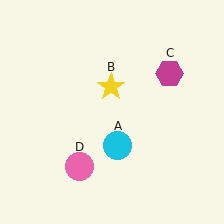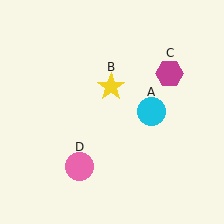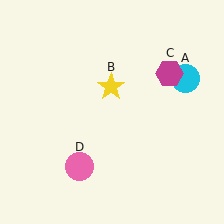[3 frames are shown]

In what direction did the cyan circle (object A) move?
The cyan circle (object A) moved up and to the right.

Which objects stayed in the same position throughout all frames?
Yellow star (object B) and magenta hexagon (object C) and pink circle (object D) remained stationary.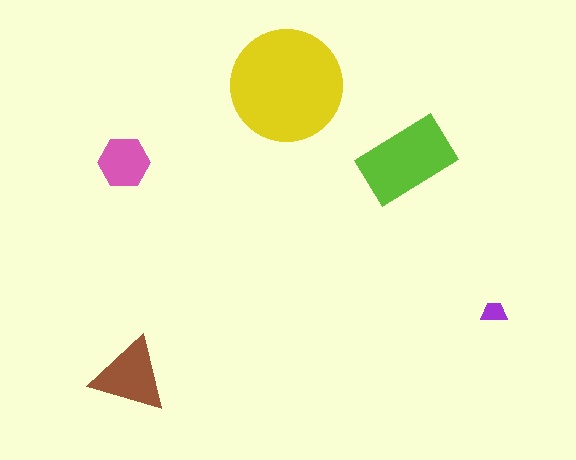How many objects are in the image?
There are 5 objects in the image.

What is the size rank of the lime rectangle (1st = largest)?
2nd.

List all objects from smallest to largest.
The purple trapezoid, the pink hexagon, the brown triangle, the lime rectangle, the yellow circle.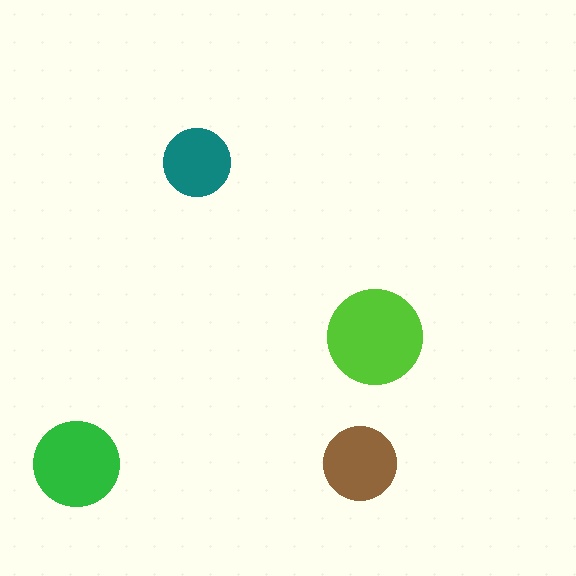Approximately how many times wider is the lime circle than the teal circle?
About 1.5 times wider.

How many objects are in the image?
There are 4 objects in the image.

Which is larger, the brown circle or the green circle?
The green one.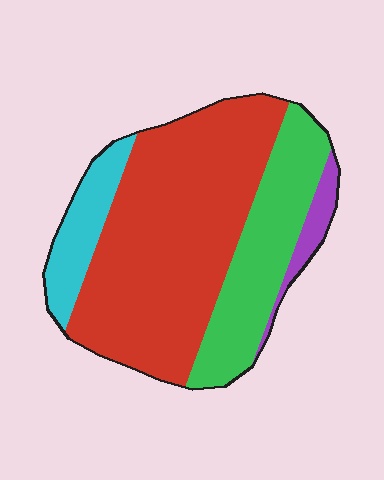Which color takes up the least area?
Purple, at roughly 5%.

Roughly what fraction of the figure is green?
Green takes up between a quarter and a half of the figure.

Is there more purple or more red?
Red.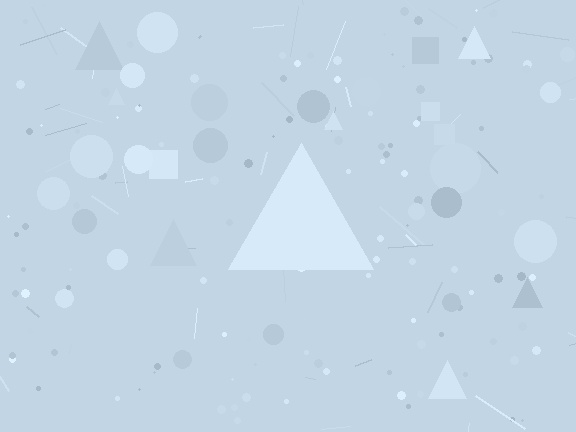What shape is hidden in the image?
A triangle is hidden in the image.